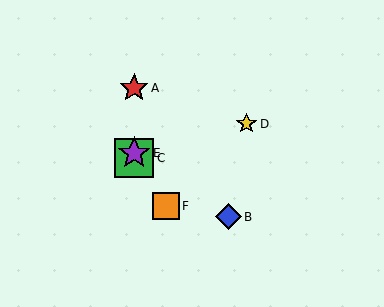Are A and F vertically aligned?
No, A is at x≈134 and F is at x≈166.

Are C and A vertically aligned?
Yes, both are at x≈134.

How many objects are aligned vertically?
3 objects (A, C, E) are aligned vertically.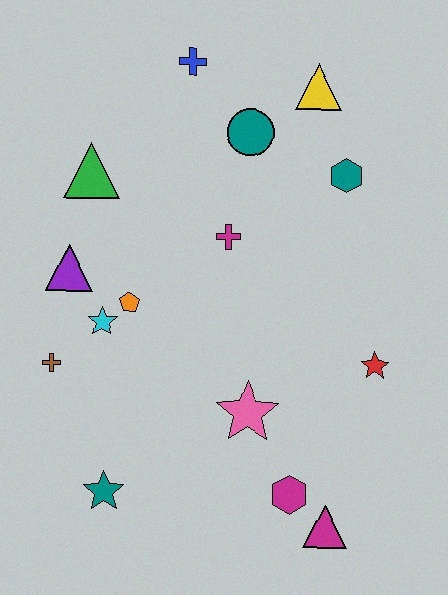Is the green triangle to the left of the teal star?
Yes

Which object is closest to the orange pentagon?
The cyan star is closest to the orange pentagon.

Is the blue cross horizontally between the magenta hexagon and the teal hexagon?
No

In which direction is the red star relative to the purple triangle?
The red star is to the right of the purple triangle.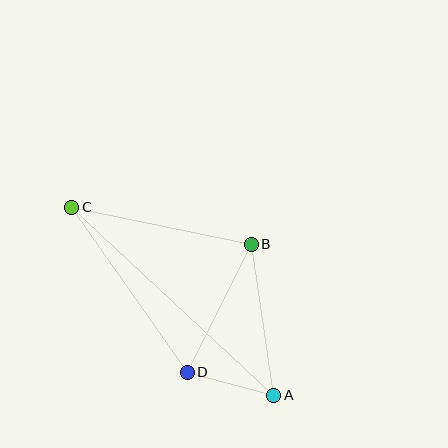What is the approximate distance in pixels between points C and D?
The distance between C and D is approximately 201 pixels.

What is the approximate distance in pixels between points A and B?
The distance between A and B is approximately 152 pixels.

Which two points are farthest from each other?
Points A and C are farthest from each other.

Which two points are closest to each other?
Points A and D are closest to each other.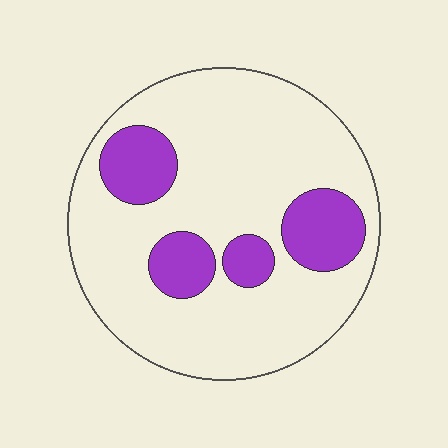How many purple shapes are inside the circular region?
4.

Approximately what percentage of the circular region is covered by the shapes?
Approximately 20%.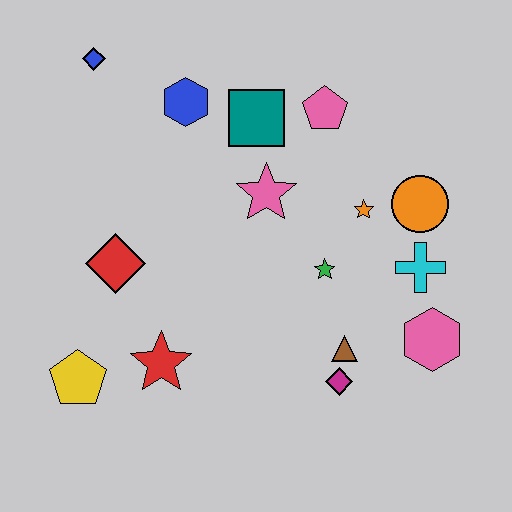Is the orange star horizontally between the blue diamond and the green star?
No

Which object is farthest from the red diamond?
The pink hexagon is farthest from the red diamond.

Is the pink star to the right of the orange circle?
No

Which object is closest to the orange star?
The orange circle is closest to the orange star.